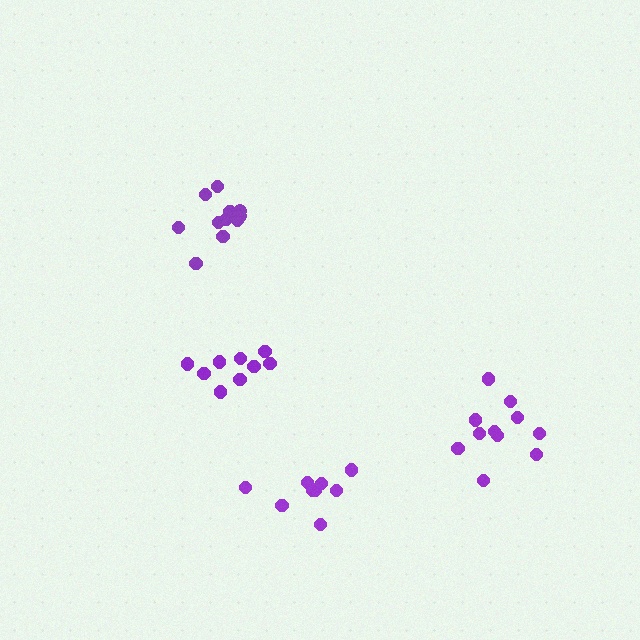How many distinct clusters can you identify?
There are 4 distinct clusters.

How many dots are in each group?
Group 1: 11 dots, Group 2: 9 dots, Group 3: 9 dots, Group 4: 11 dots (40 total).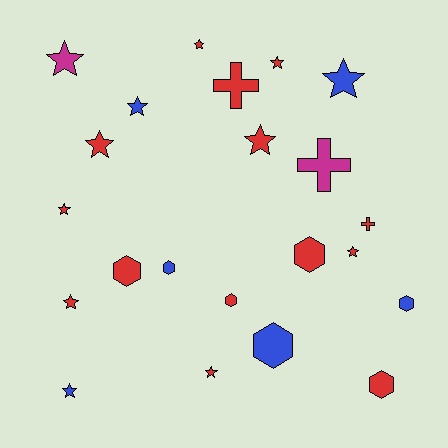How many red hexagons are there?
There are 4 red hexagons.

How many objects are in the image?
There are 22 objects.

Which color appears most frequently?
Red, with 14 objects.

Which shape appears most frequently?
Star, with 12 objects.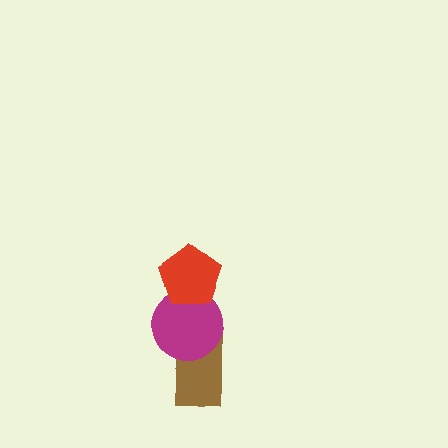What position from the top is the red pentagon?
The red pentagon is 1st from the top.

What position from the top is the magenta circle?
The magenta circle is 2nd from the top.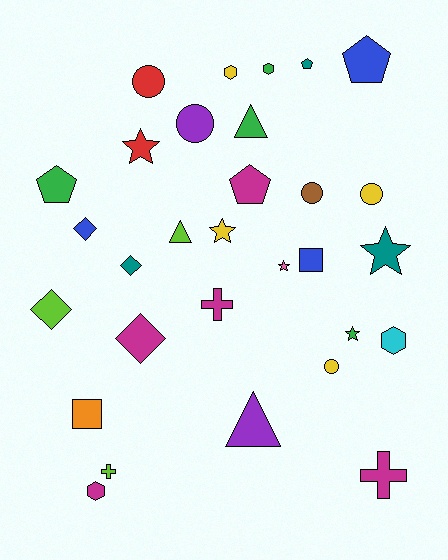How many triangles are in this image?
There are 3 triangles.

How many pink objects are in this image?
There is 1 pink object.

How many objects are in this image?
There are 30 objects.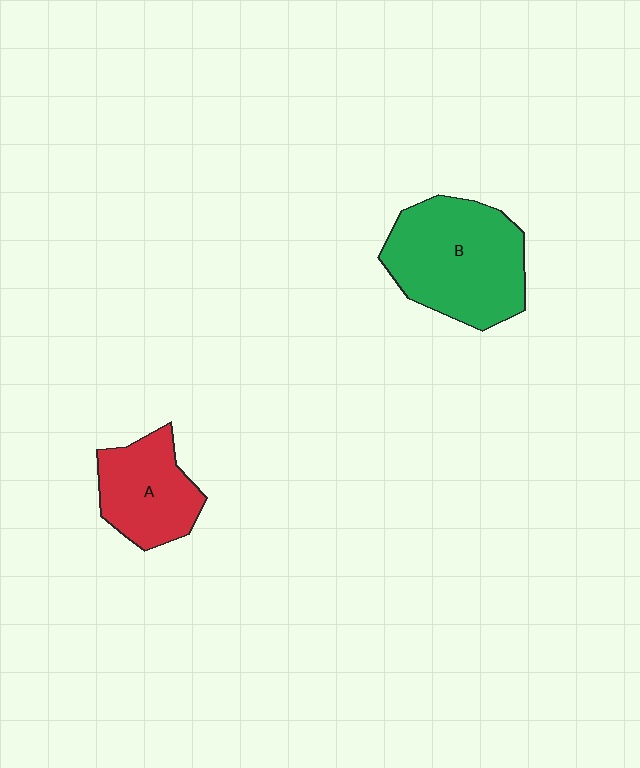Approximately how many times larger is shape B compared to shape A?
Approximately 1.6 times.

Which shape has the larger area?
Shape B (green).